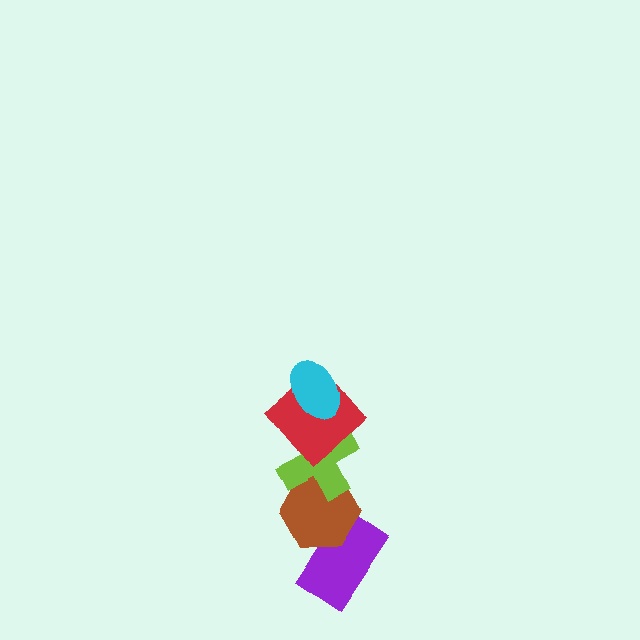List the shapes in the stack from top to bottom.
From top to bottom: the cyan ellipse, the red diamond, the lime cross, the brown hexagon, the purple rectangle.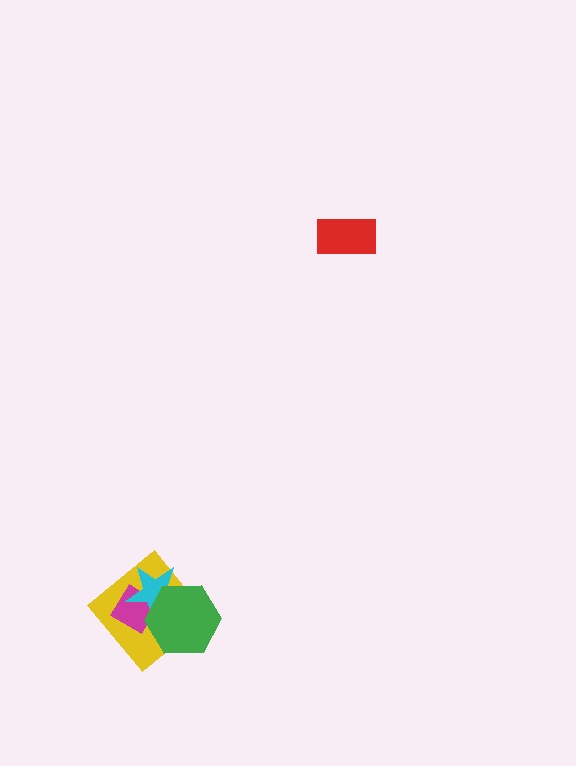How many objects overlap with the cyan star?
3 objects overlap with the cyan star.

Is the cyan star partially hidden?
Yes, it is partially covered by another shape.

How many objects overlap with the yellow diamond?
3 objects overlap with the yellow diamond.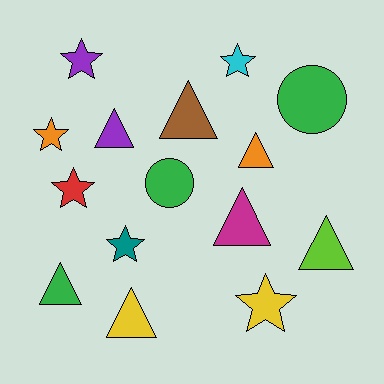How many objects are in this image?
There are 15 objects.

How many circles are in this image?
There are 2 circles.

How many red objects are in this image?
There is 1 red object.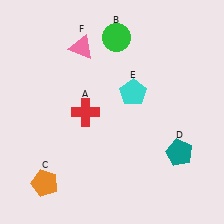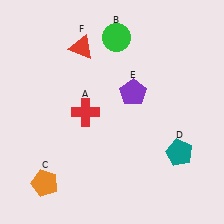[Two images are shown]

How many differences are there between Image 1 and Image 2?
There are 2 differences between the two images.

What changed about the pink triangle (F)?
In Image 1, F is pink. In Image 2, it changed to red.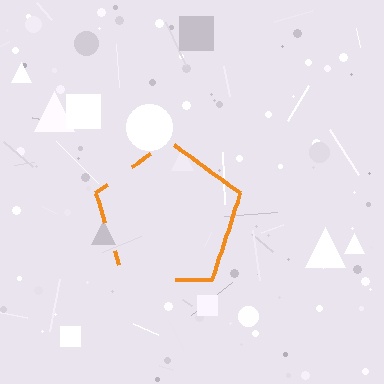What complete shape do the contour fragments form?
The contour fragments form a pentagon.